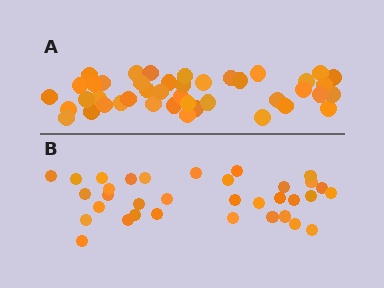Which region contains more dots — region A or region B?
Region A (the top region) has more dots.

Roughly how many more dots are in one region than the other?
Region A has roughly 8 or so more dots than region B.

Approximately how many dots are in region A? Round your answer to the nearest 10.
About 40 dots. (The exact count is 43, which rounds to 40.)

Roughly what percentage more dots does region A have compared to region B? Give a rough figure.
About 25% more.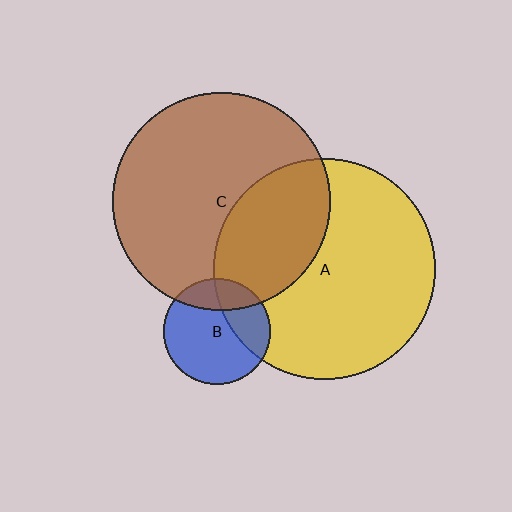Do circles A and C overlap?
Yes.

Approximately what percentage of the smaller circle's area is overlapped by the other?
Approximately 35%.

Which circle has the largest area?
Circle A (yellow).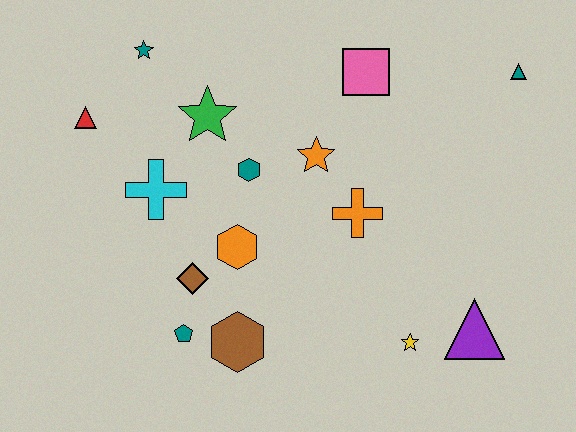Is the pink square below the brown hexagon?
No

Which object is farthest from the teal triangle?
The red triangle is farthest from the teal triangle.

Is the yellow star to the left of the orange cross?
No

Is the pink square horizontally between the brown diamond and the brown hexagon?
No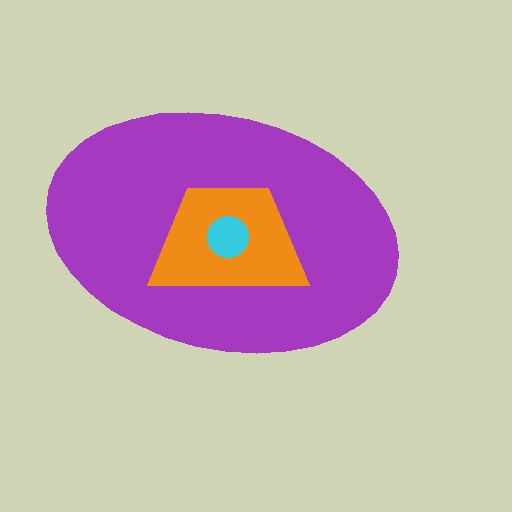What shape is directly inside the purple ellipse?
The orange trapezoid.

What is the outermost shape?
The purple ellipse.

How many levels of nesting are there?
3.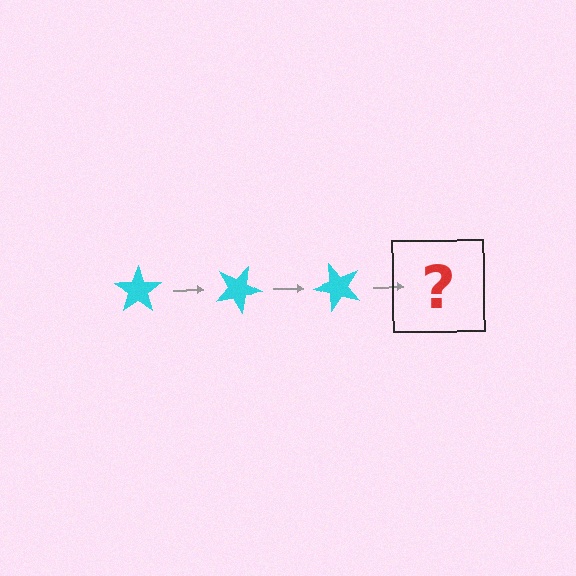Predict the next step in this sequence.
The next step is a cyan star rotated 75 degrees.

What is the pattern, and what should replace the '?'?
The pattern is that the star rotates 25 degrees each step. The '?' should be a cyan star rotated 75 degrees.